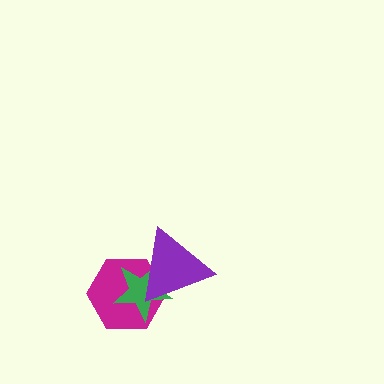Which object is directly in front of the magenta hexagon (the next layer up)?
The green star is directly in front of the magenta hexagon.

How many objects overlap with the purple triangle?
2 objects overlap with the purple triangle.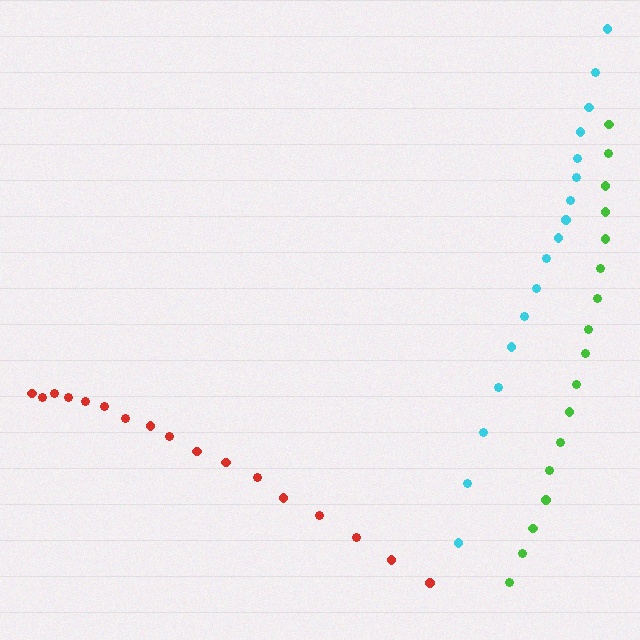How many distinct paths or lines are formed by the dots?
There are 3 distinct paths.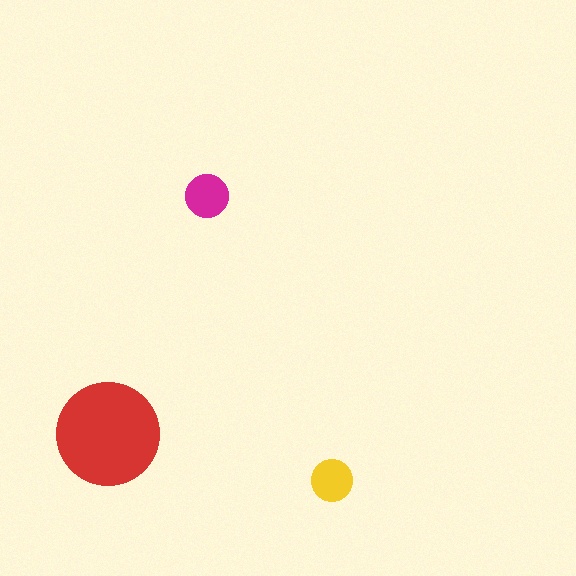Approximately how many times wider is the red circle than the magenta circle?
About 2.5 times wider.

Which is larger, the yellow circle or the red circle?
The red one.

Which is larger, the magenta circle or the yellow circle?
The magenta one.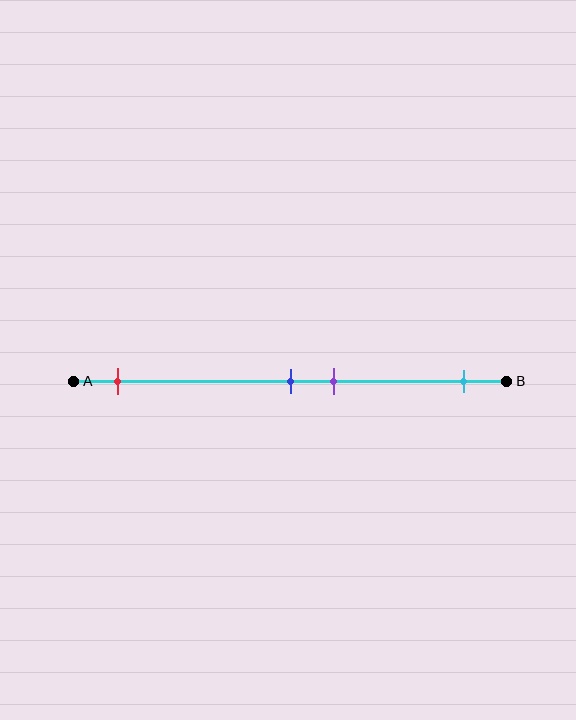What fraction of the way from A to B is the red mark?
The red mark is approximately 10% (0.1) of the way from A to B.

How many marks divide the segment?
There are 4 marks dividing the segment.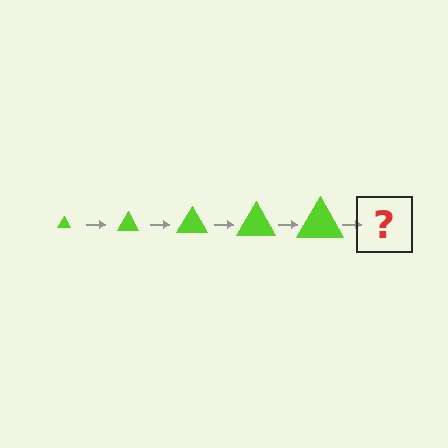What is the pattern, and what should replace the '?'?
The pattern is that the triangle gets progressively larger each step. The '?' should be a lime triangle, larger than the previous one.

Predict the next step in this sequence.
The next step is a lime triangle, larger than the previous one.